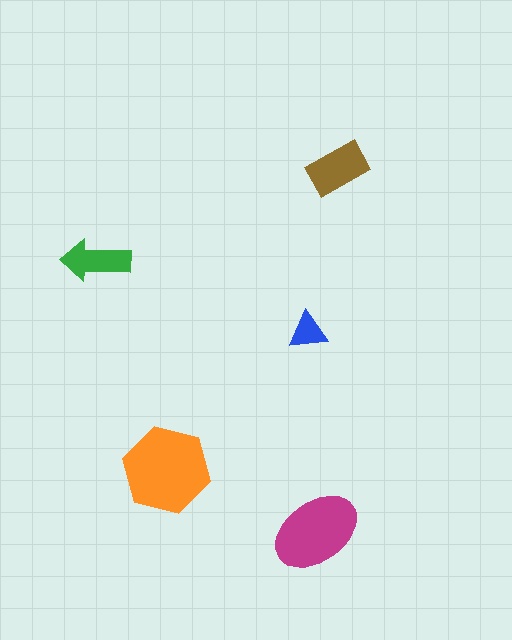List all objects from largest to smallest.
The orange hexagon, the magenta ellipse, the brown rectangle, the green arrow, the blue triangle.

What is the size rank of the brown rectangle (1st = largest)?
3rd.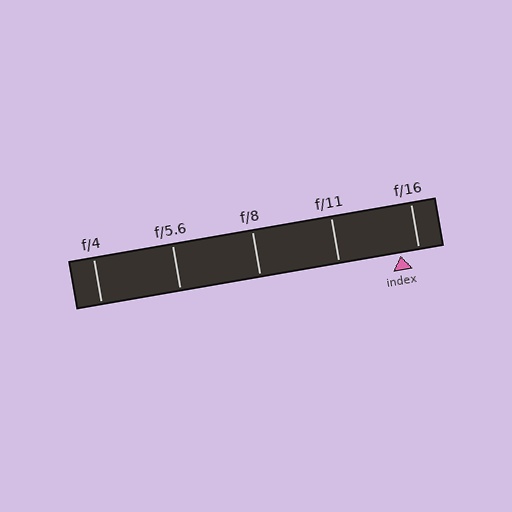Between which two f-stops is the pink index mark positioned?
The index mark is between f/11 and f/16.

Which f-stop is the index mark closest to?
The index mark is closest to f/16.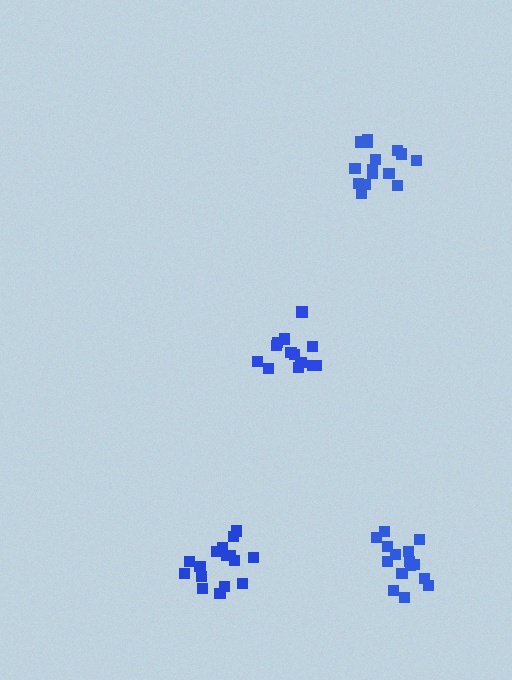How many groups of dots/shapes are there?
There are 4 groups.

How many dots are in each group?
Group 1: 16 dots, Group 2: 15 dots, Group 3: 15 dots, Group 4: 14 dots (60 total).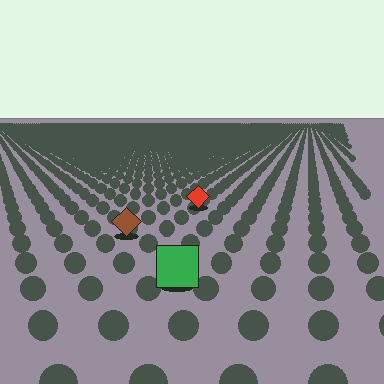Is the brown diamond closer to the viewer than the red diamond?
Yes. The brown diamond is closer — you can tell from the texture gradient: the ground texture is coarser near it.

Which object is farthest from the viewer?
The red diamond is farthest from the viewer. It appears smaller and the ground texture around it is denser.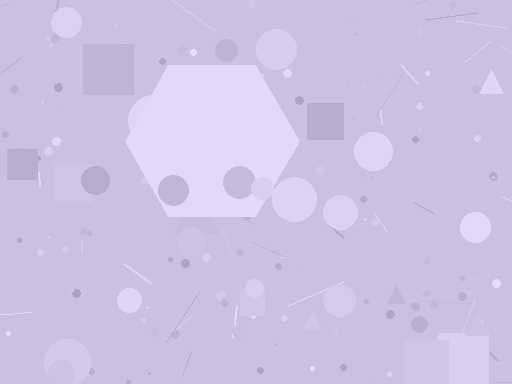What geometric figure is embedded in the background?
A hexagon is embedded in the background.